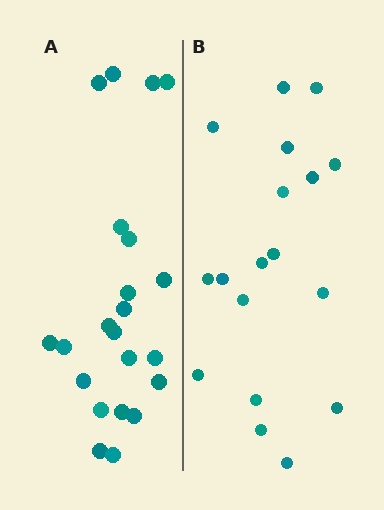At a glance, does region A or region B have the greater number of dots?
Region A (the left region) has more dots.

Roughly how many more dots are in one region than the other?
Region A has about 4 more dots than region B.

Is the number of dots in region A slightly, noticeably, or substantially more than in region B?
Region A has only slightly more — the two regions are fairly close. The ratio is roughly 1.2 to 1.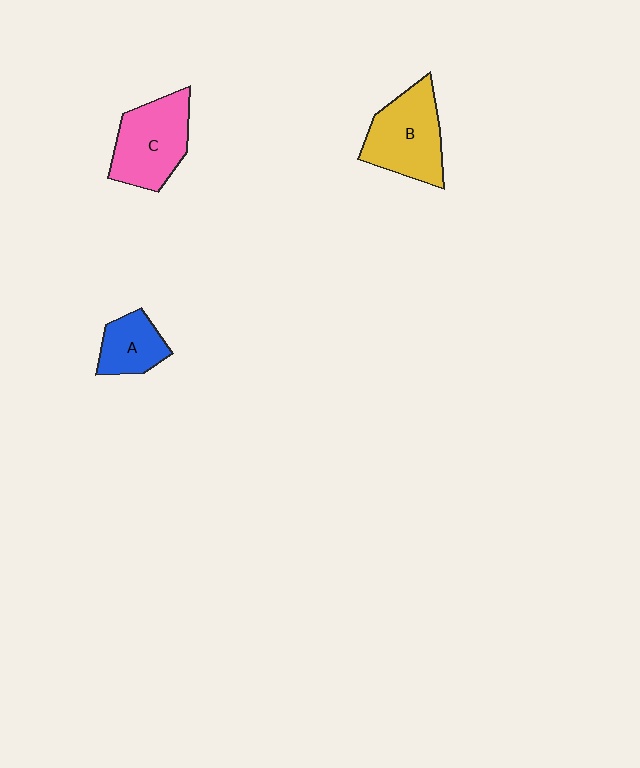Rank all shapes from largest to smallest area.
From largest to smallest: B (yellow), C (pink), A (blue).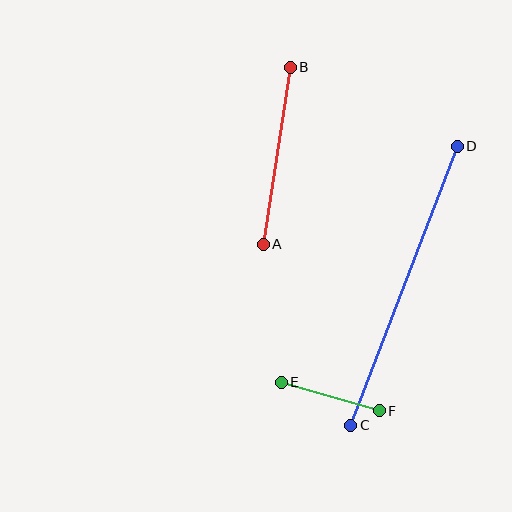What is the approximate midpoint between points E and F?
The midpoint is at approximately (330, 396) pixels.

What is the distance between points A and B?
The distance is approximately 179 pixels.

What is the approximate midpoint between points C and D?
The midpoint is at approximately (404, 286) pixels.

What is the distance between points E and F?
The distance is approximately 102 pixels.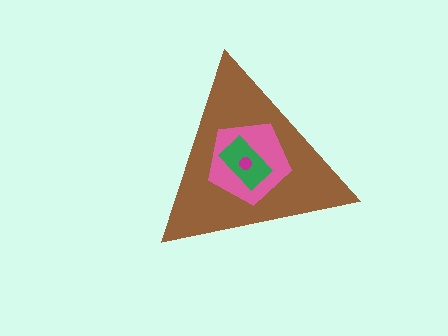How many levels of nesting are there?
4.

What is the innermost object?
The magenta circle.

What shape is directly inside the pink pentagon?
The green rectangle.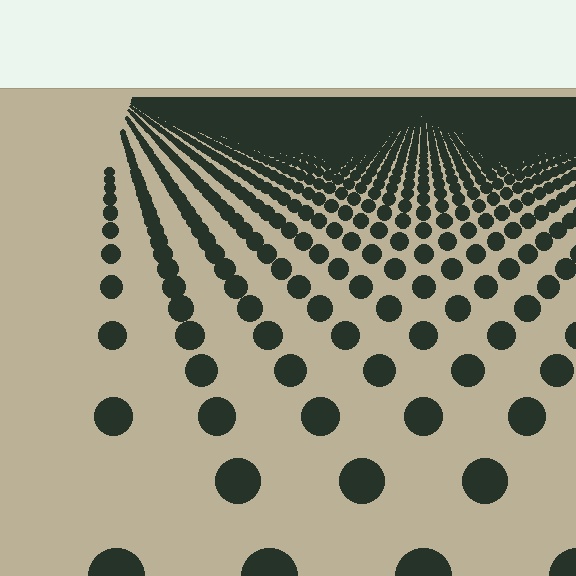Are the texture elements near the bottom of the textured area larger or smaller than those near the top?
Larger. Near the bottom, elements are closer to the viewer and appear at a bigger on-screen size.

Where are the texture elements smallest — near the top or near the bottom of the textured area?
Near the top.